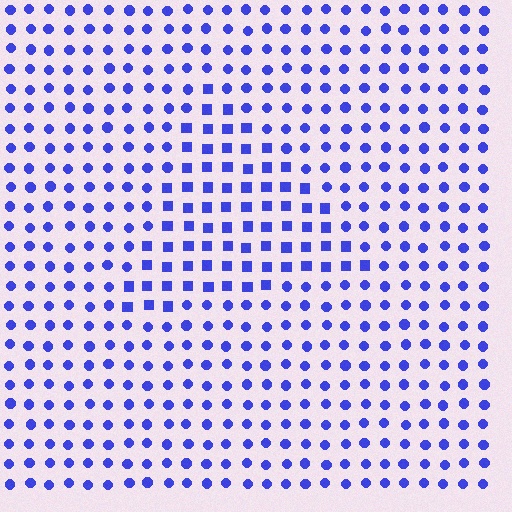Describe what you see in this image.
The image is filled with small blue elements arranged in a uniform grid. A triangle-shaped region contains squares, while the surrounding area contains circles. The boundary is defined purely by the change in element shape.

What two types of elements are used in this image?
The image uses squares inside the triangle region and circles outside it.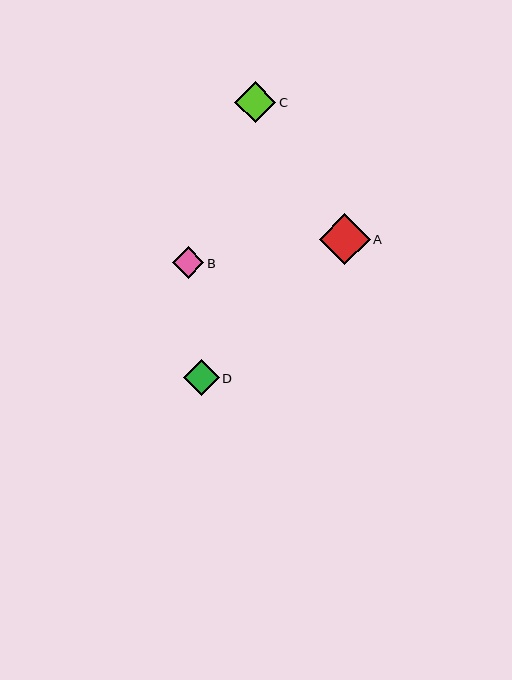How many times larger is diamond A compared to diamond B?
Diamond A is approximately 1.6 times the size of diamond B.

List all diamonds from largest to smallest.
From largest to smallest: A, C, D, B.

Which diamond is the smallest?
Diamond B is the smallest with a size of approximately 31 pixels.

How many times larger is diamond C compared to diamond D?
Diamond C is approximately 1.2 times the size of diamond D.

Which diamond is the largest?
Diamond A is the largest with a size of approximately 51 pixels.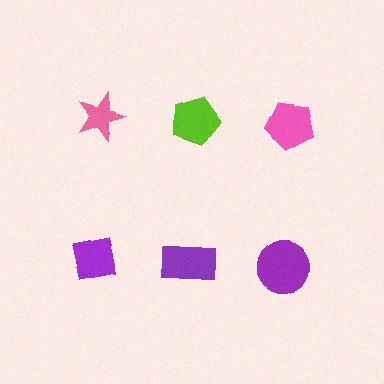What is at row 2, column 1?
A purple square.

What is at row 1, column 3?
A pink pentagon.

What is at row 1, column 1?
A pink star.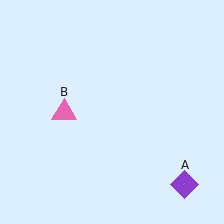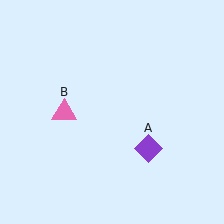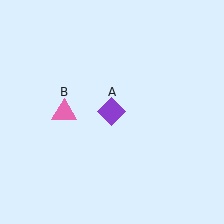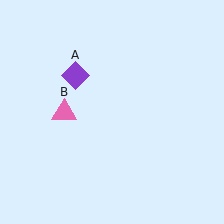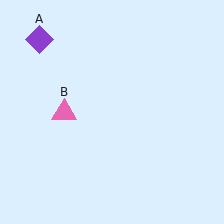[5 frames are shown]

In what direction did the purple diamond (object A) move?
The purple diamond (object A) moved up and to the left.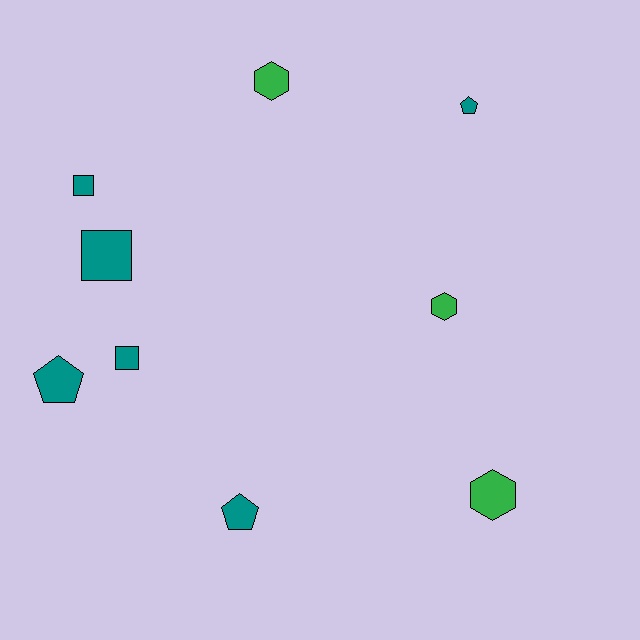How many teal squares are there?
There are 3 teal squares.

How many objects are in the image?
There are 9 objects.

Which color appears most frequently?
Teal, with 6 objects.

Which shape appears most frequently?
Hexagon, with 3 objects.